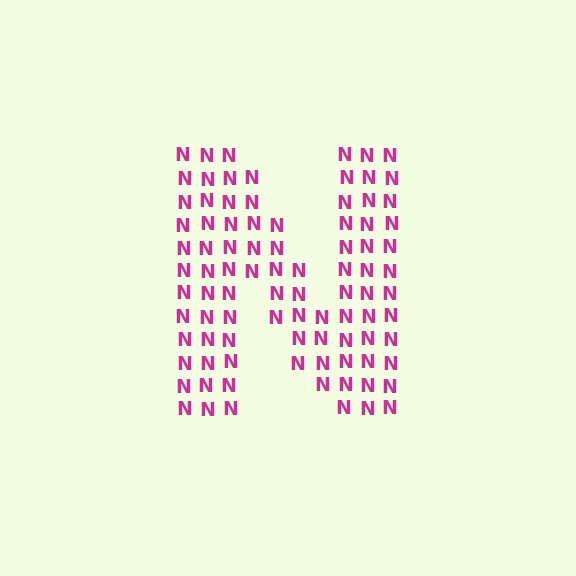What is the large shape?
The large shape is the letter N.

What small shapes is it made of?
It is made of small letter N's.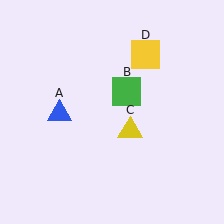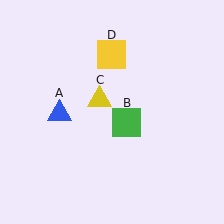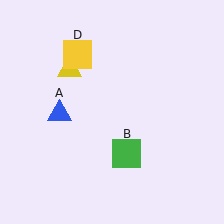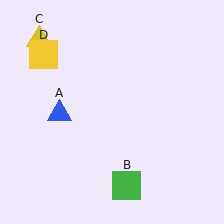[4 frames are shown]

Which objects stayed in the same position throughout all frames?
Blue triangle (object A) remained stationary.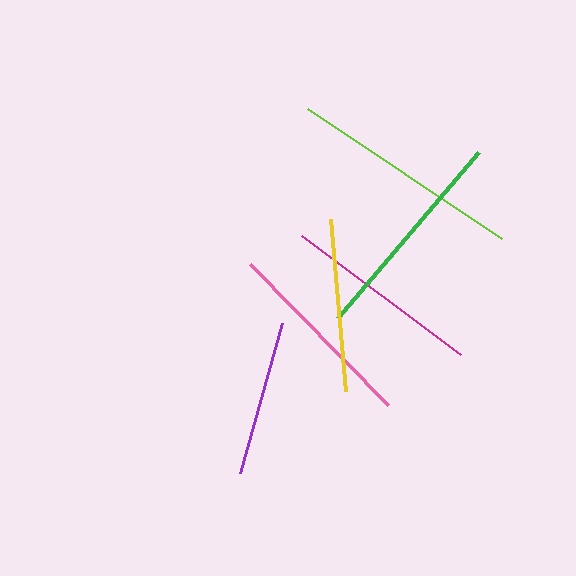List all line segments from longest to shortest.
From longest to shortest: lime, green, magenta, pink, yellow, purple.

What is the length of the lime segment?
The lime segment is approximately 234 pixels long.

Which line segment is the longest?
The lime line is the longest at approximately 234 pixels.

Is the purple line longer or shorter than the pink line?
The pink line is longer than the purple line.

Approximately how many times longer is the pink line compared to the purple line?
The pink line is approximately 1.3 times the length of the purple line.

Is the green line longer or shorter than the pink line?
The green line is longer than the pink line.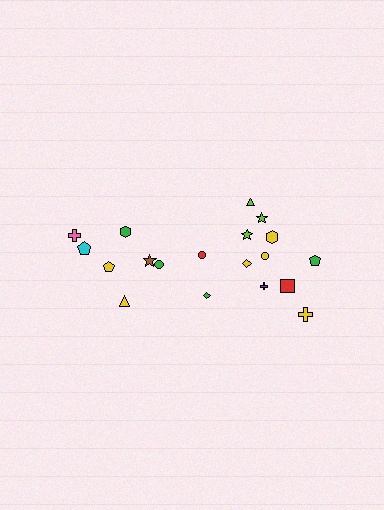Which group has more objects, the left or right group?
The right group.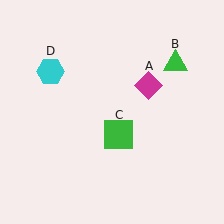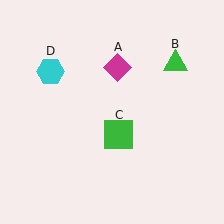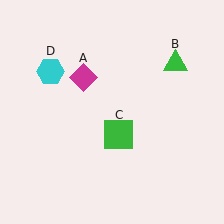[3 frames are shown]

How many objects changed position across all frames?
1 object changed position: magenta diamond (object A).